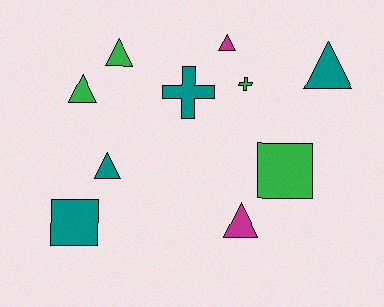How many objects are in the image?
There are 10 objects.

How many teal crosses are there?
There is 1 teal cross.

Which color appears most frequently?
Teal, with 4 objects.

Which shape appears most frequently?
Triangle, with 6 objects.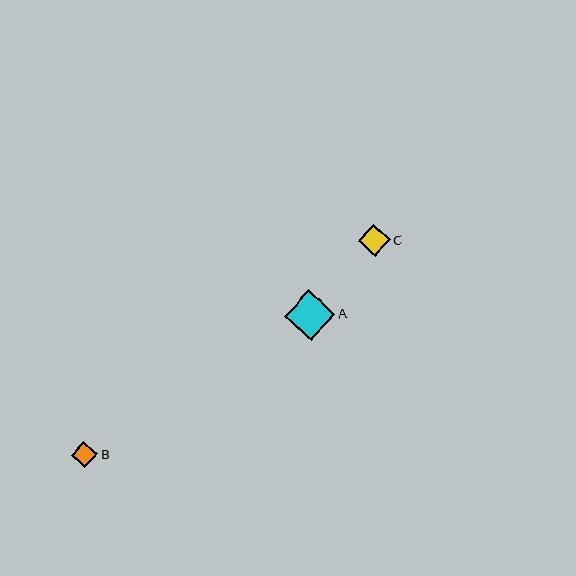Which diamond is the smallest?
Diamond B is the smallest with a size of approximately 26 pixels.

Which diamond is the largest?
Diamond A is the largest with a size of approximately 50 pixels.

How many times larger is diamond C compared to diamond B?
Diamond C is approximately 1.2 times the size of diamond B.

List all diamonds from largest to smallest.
From largest to smallest: A, C, B.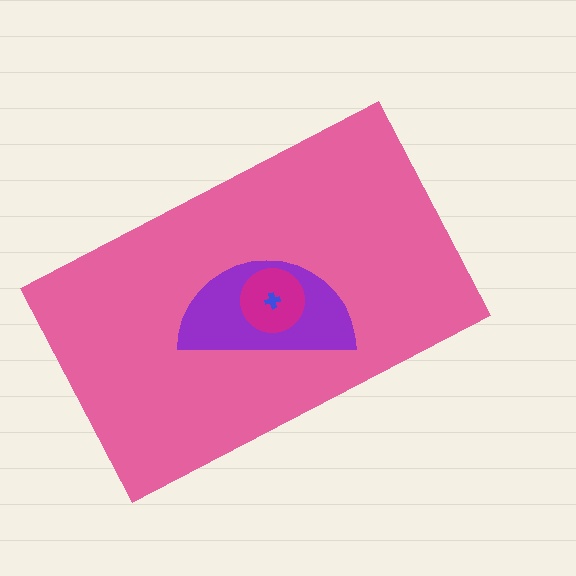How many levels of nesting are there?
4.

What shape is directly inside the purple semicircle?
The magenta circle.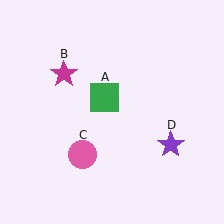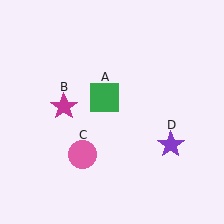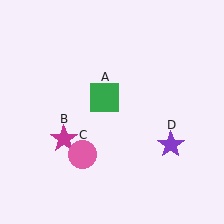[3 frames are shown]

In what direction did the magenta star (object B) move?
The magenta star (object B) moved down.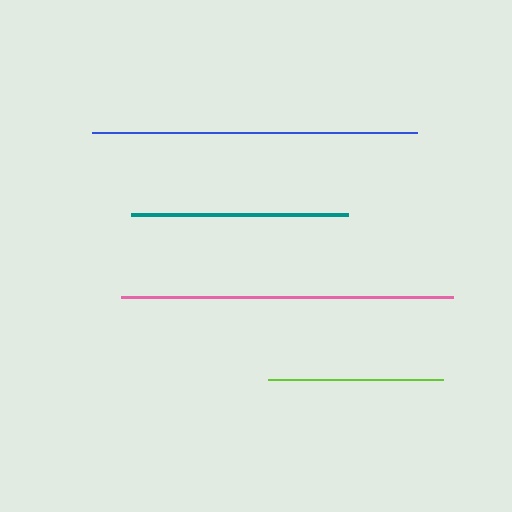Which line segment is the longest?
The pink line is the longest at approximately 332 pixels.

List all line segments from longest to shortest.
From longest to shortest: pink, blue, teal, lime.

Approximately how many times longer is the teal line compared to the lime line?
The teal line is approximately 1.2 times the length of the lime line.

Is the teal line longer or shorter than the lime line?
The teal line is longer than the lime line.